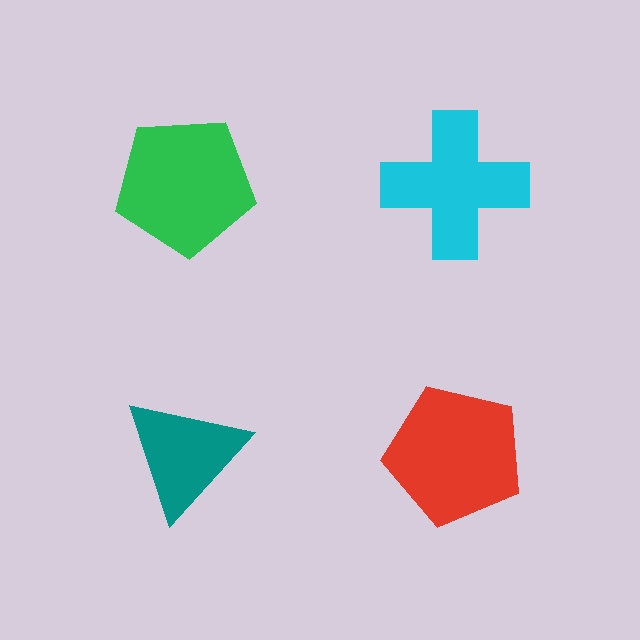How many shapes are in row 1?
2 shapes.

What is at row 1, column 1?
A green pentagon.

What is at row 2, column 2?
A red pentagon.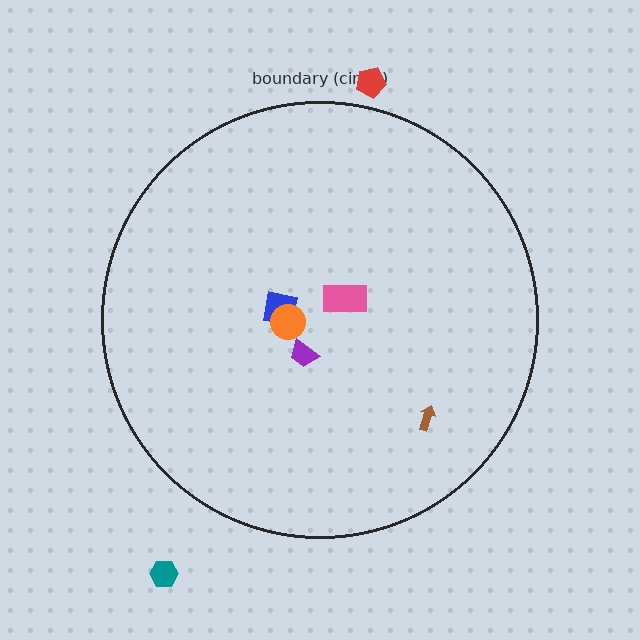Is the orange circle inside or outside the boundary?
Inside.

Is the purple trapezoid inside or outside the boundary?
Inside.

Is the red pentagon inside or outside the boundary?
Outside.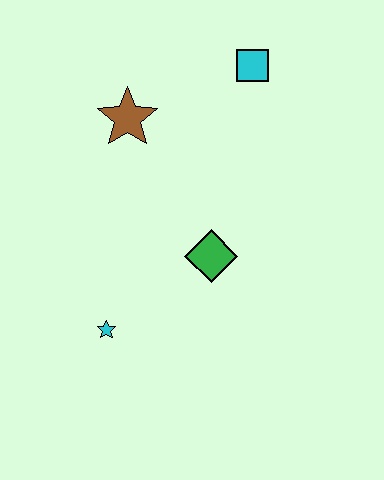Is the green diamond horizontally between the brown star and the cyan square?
Yes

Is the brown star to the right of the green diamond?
No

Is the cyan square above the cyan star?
Yes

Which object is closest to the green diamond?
The cyan star is closest to the green diamond.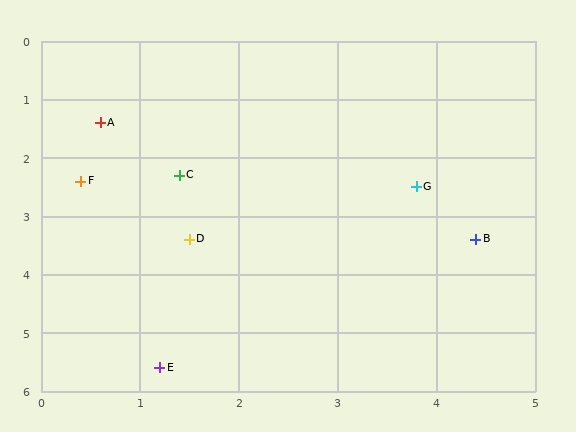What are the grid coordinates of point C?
Point C is at approximately (1.4, 2.3).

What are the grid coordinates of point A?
Point A is at approximately (0.6, 1.4).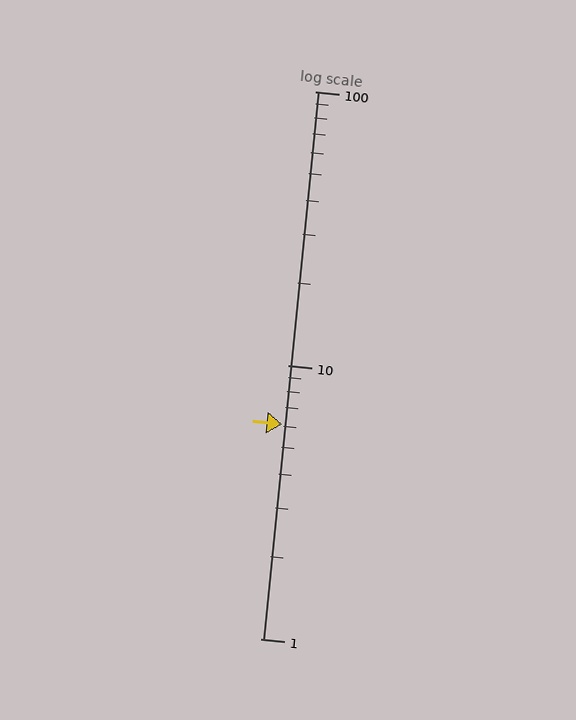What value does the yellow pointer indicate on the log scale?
The pointer indicates approximately 6.1.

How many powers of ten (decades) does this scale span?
The scale spans 2 decades, from 1 to 100.